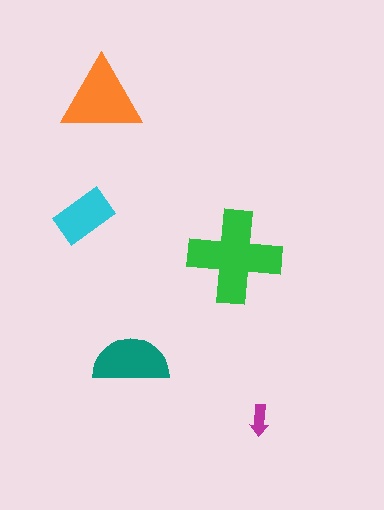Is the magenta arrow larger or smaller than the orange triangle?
Smaller.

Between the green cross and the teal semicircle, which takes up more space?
The green cross.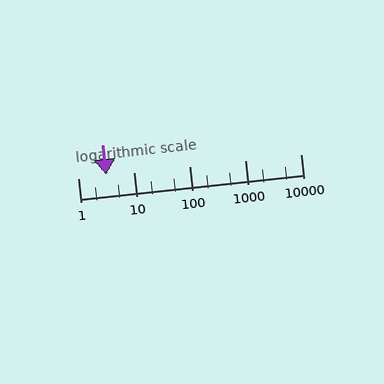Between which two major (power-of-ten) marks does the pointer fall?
The pointer is between 1 and 10.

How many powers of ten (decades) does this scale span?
The scale spans 4 decades, from 1 to 10000.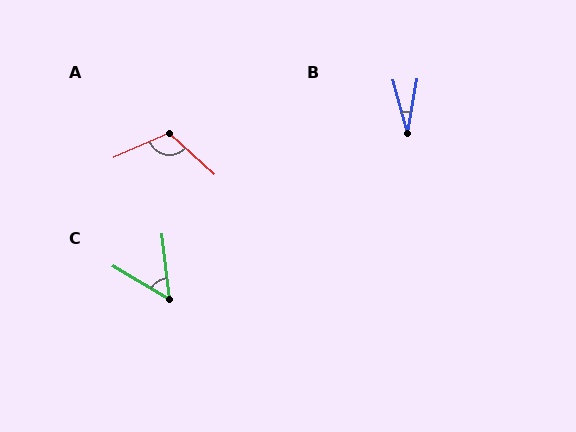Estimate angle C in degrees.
Approximately 53 degrees.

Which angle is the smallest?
B, at approximately 25 degrees.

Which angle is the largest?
A, at approximately 114 degrees.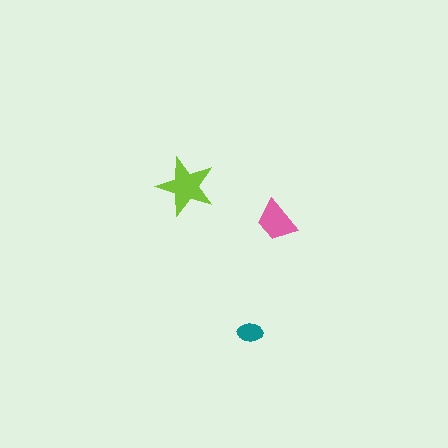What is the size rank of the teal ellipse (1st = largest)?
3rd.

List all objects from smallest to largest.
The teal ellipse, the pink trapezoid, the lime star.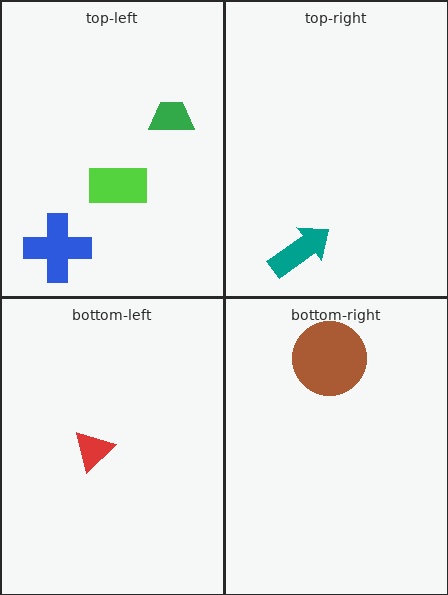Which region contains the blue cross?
The top-left region.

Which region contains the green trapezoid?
The top-left region.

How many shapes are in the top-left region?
3.